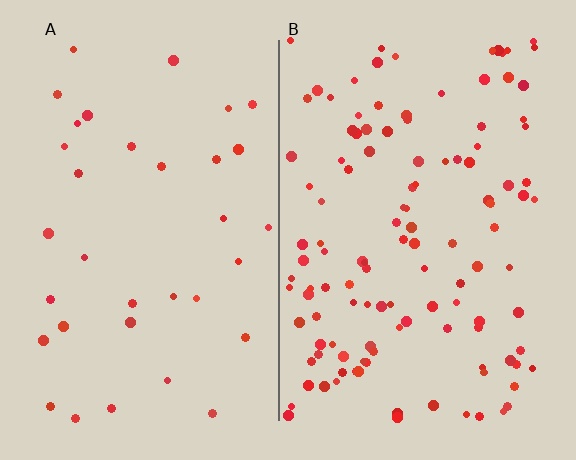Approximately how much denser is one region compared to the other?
Approximately 3.6× — region B over region A.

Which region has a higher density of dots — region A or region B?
B (the right).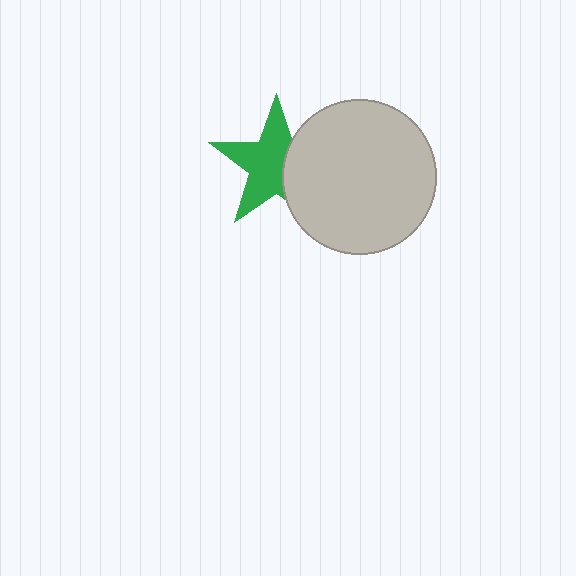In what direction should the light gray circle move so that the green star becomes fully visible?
The light gray circle should move right. That is the shortest direction to clear the overlap and leave the green star fully visible.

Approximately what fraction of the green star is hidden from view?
Roughly 36% of the green star is hidden behind the light gray circle.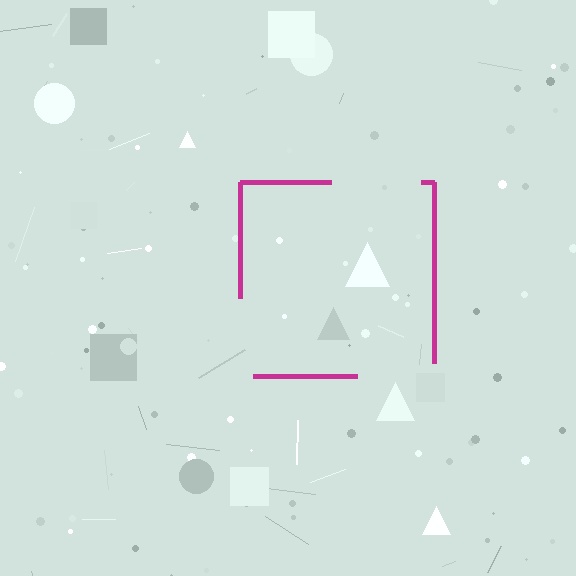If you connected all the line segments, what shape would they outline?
They would outline a square.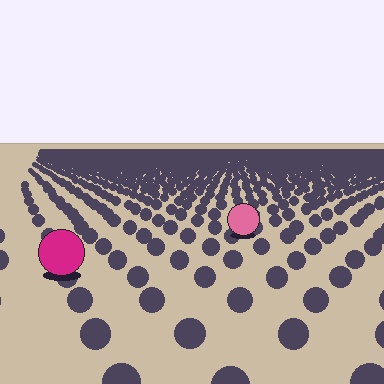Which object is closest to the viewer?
The magenta circle is closest. The texture marks near it are larger and more spread out.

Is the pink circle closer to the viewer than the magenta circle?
No. The magenta circle is closer — you can tell from the texture gradient: the ground texture is coarser near it.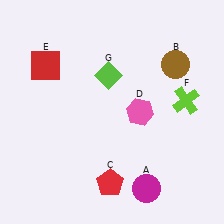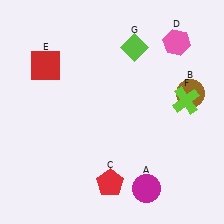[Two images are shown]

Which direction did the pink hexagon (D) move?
The pink hexagon (D) moved up.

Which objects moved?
The objects that moved are: the brown circle (B), the pink hexagon (D), the lime diamond (G).